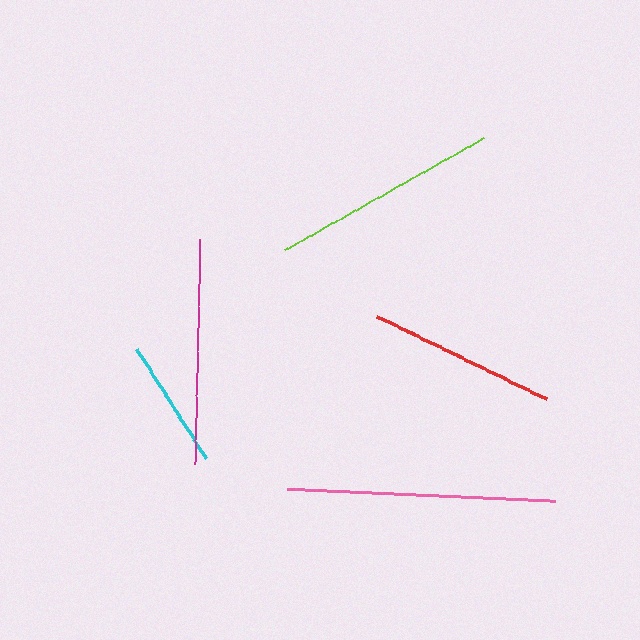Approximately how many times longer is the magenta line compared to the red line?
The magenta line is approximately 1.2 times the length of the red line.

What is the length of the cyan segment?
The cyan segment is approximately 130 pixels long.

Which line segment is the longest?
The pink line is the longest at approximately 268 pixels.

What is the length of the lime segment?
The lime segment is approximately 229 pixels long.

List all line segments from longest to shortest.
From longest to shortest: pink, lime, magenta, red, cyan.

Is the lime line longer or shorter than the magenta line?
The lime line is longer than the magenta line.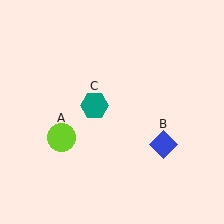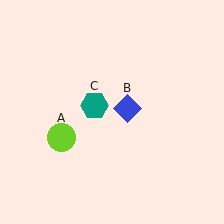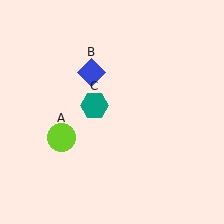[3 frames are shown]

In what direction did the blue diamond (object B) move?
The blue diamond (object B) moved up and to the left.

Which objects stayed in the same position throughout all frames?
Lime circle (object A) and teal hexagon (object C) remained stationary.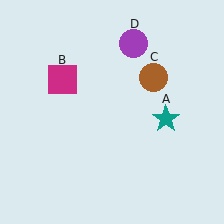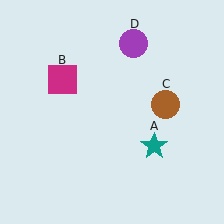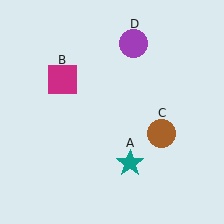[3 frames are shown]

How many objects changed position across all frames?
2 objects changed position: teal star (object A), brown circle (object C).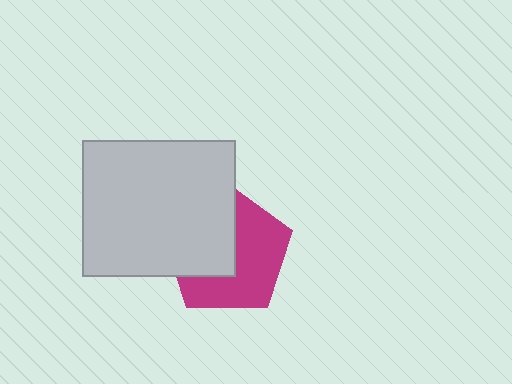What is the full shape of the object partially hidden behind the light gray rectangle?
The partially hidden object is a magenta pentagon.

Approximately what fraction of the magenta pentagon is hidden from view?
Roughly 45% of the magenta pentagon is hidden behind the light gray rectangle.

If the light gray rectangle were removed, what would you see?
You would see the complete magenta pentagon.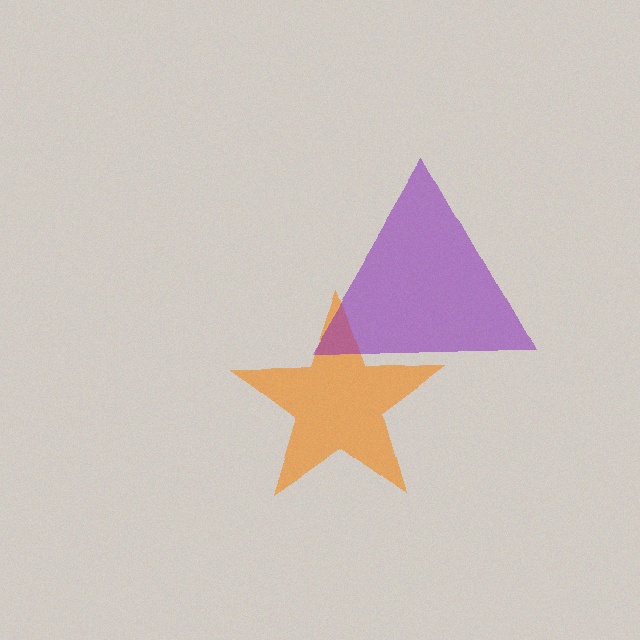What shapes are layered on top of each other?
The layered shapes are: an orange star, a purple triangle.